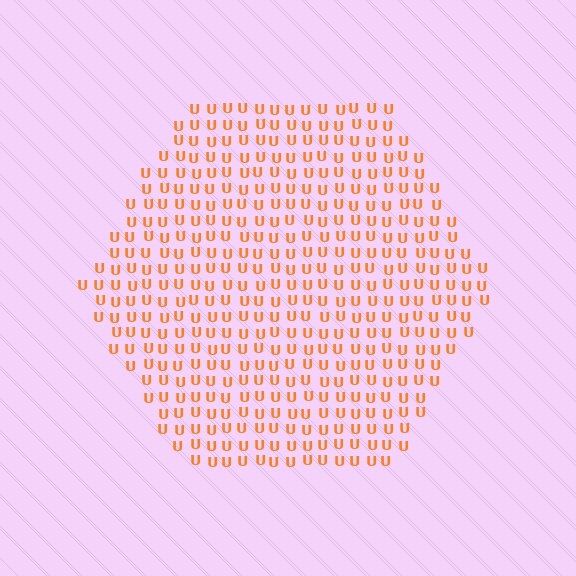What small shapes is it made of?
It is made of small letter U's.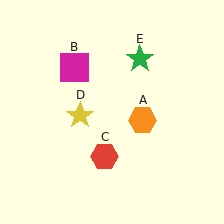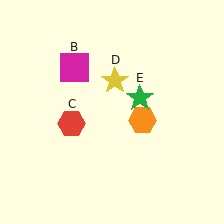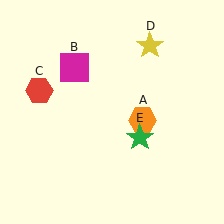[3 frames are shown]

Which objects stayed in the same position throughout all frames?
Orange hexagon (object A) and magenta square (object B) remained stationary.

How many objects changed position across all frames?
3 objects changed position: red hexagon (object C), yellow star (object D), green star (object E).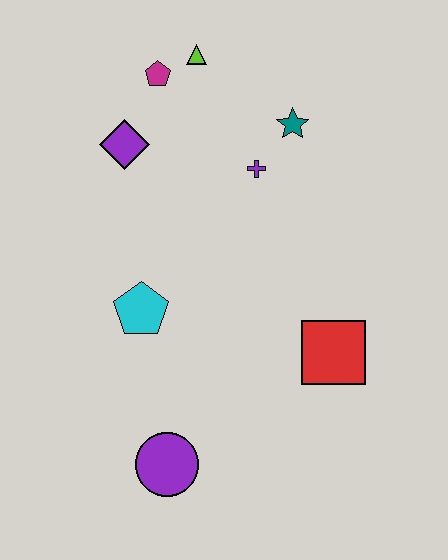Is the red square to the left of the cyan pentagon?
No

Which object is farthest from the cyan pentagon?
The lime triangle is farthest from the cyan pentagon.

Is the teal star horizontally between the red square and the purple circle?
Yes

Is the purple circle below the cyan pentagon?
Yes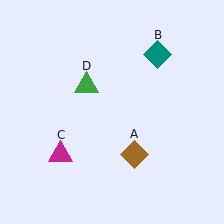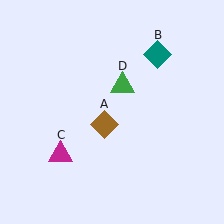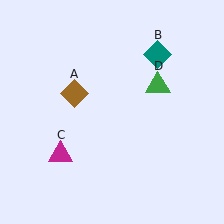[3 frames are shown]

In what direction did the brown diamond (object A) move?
The brown diamond (object A) moved up and to the left.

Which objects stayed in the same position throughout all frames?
Teal diamond (object B) and magenta triangle (object C) remained stationary.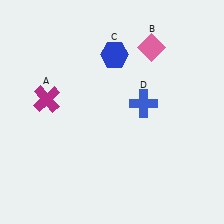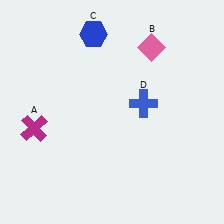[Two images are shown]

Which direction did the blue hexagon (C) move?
The blue hexagon (C) moved up.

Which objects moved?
The objects that moved are: the magenta cross (A), the blue hexagon (C).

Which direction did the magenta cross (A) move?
The magenta cross (A) moved down.